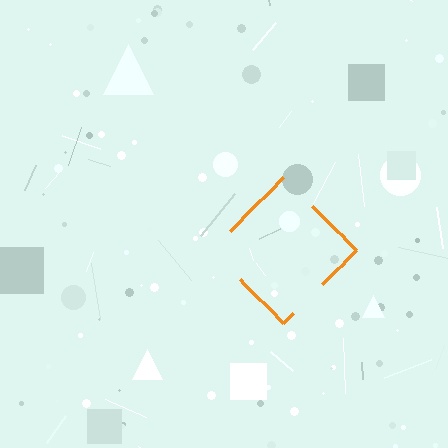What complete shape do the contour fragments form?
The contour fragments form a diamond.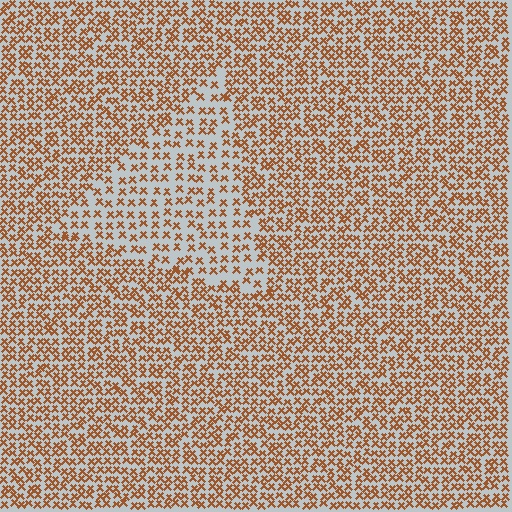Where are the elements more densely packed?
The elements are more densely packed outside the triangle boundary.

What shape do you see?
I see a triangle.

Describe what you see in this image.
The image contains small brown elements arranged at two different densities. A triangle-shaped region is visible where the elements are less densely packed than the surrounding area.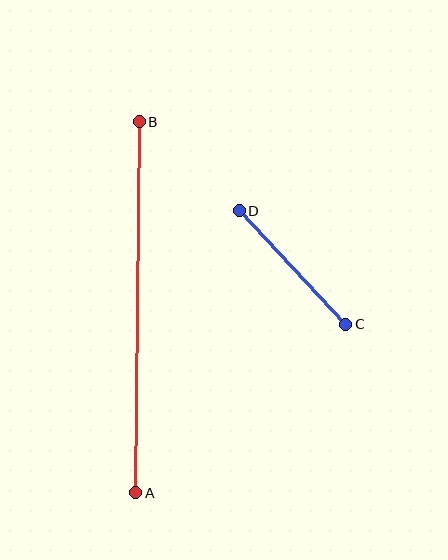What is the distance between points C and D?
The distance is approximately 155 pixels.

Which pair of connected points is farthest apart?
Points A and B are farthest apart.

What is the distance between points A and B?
The distance is approximately 371 pixels.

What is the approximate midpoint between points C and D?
The midpoint is at approximately (293, 268) pixels.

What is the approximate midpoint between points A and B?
The midpoint is at approximately (138, 307) pixels.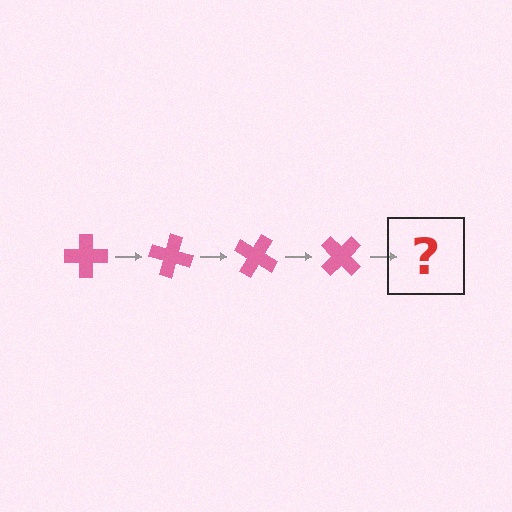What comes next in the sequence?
The next element should be a pink cross rotated 60 degrees.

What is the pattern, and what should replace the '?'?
The pattern is that the cross rotates 15 degrees each step. The '?' should be a pink cross rotated 60 degrees.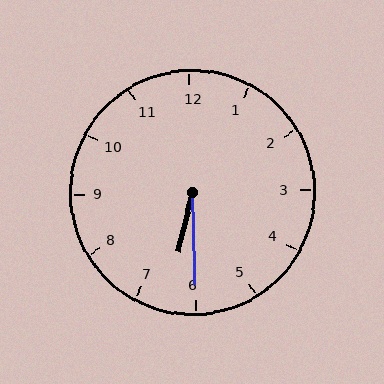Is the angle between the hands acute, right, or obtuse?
It is acute.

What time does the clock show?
6:30.